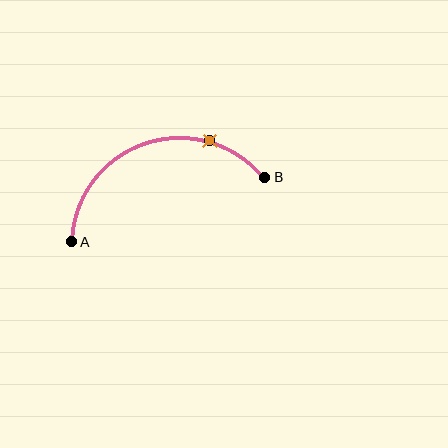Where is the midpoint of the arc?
The arc midpoint is the point on the curve farthest from the straight line joining A and B. It sits above that line.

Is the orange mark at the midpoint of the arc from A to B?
No. The orange mark lies on the arc but is closer to endpoint B. The arc midpoint would be at the point on the curve equidistant along the arc from both A and B.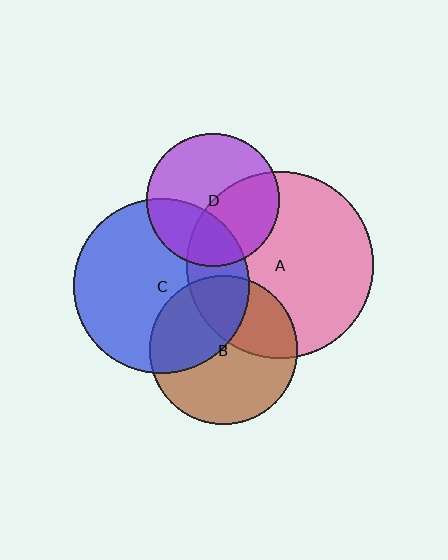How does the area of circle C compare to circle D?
Approximately 1.7 times.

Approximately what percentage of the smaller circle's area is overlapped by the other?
Approximately 40%.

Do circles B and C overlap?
Yes.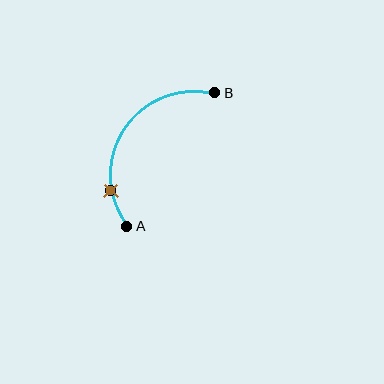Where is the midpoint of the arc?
The arc midpoint is the point on the curve farthest from the straight line joining A and B. It sits to the left of that line.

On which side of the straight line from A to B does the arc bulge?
The arc bulges to the left of the straight line connecting A and B.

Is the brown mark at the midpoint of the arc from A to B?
No. The brown mark lies on the arc but is closer to endpoint A. The arc midpoint would be at the point on the curve equidistant along the arc from both A and B.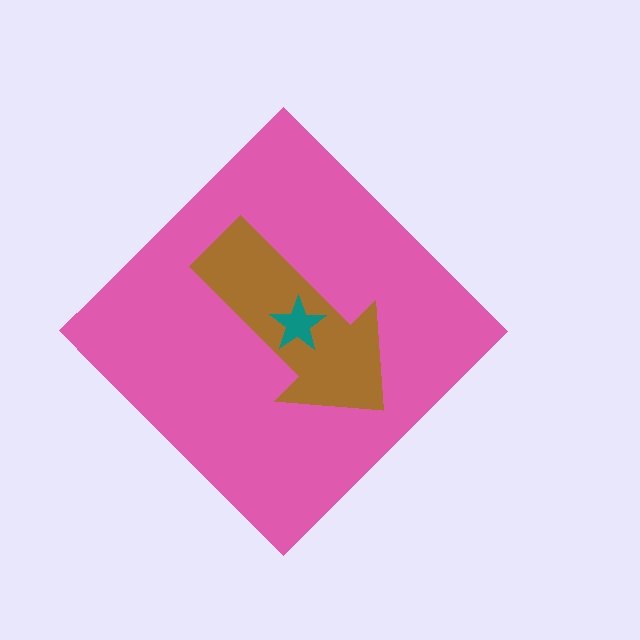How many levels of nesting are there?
3.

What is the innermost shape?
The teal star.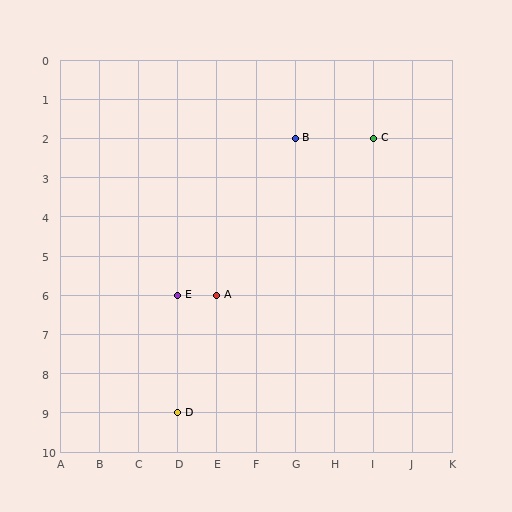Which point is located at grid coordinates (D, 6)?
Point E is at (D, 6).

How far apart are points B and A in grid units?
Points B and A are 2 columns and 4 rows apart (about 4.5 grid units diagonally).